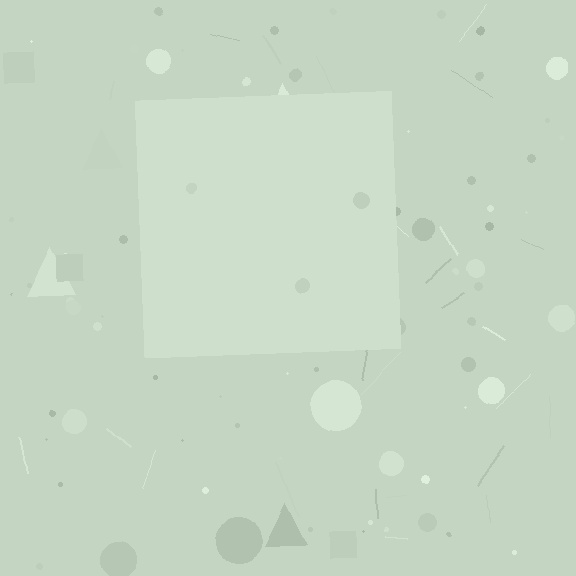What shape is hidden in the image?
A square is hidden in the image.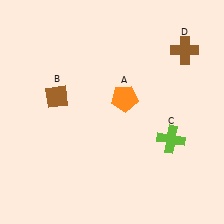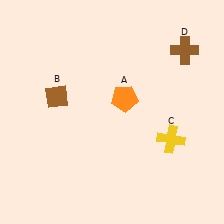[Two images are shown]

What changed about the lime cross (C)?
In Image 1, C is lime. In Image 2, it changed to yellow.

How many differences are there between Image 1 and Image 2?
There is 1 difference between the two images.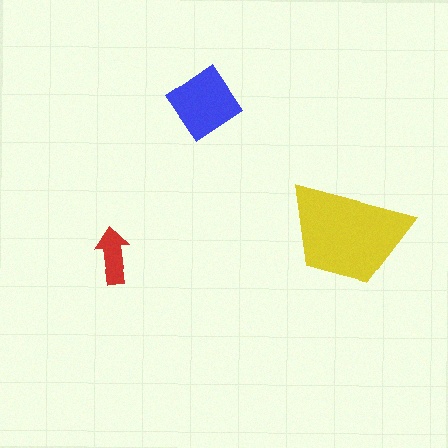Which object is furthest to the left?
The red arrow is leftmost.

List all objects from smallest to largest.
The red arrow, the blue diamond, the yellow trapezoid.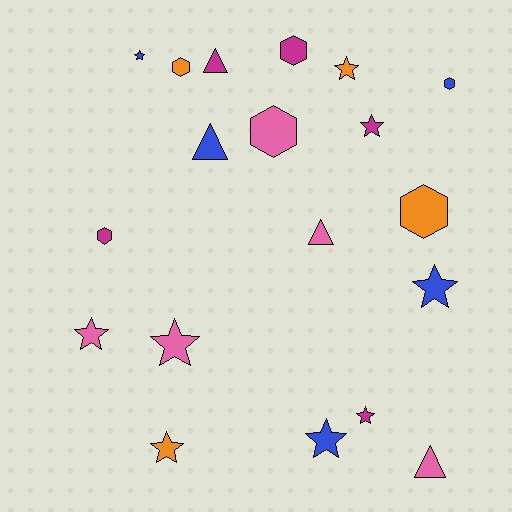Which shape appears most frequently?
Star, with 9 objects.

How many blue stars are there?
There are 3 blue stars.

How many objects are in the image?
There are 19 objects.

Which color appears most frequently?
Magenta, with 5 objects.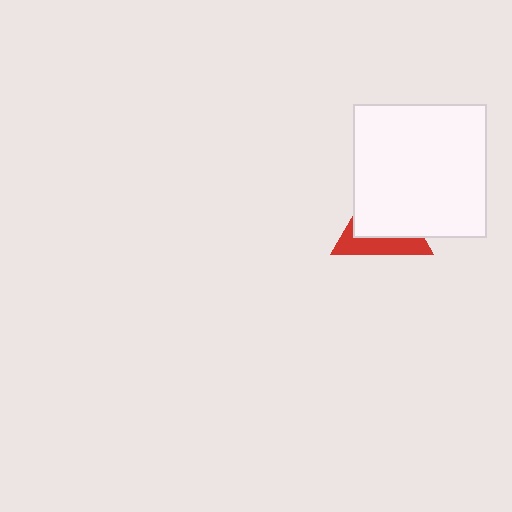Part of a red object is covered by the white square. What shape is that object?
It is a triangle.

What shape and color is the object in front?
The object in front is a white square.